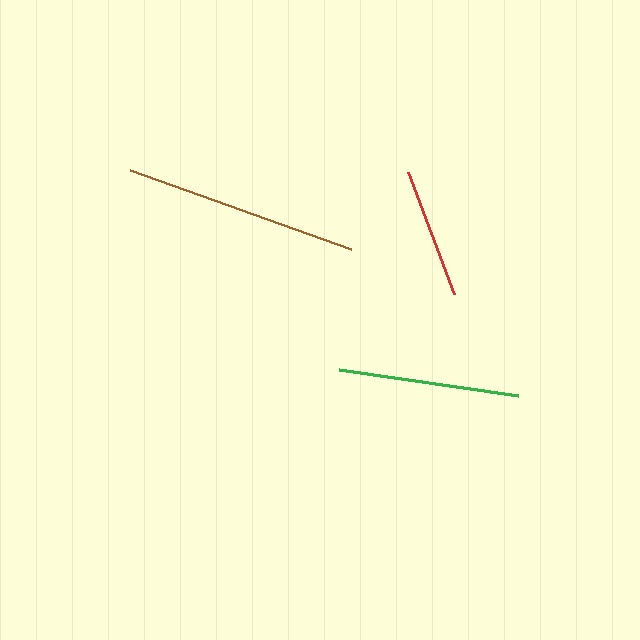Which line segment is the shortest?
The red line is the shortest at approximately 130 pixels.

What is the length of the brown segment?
The brown segment is approximately 235 pixels long.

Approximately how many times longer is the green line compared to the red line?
The green line is approximately 1.4 times the length of the red line.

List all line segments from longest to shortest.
From longest to shortest: brown, green, red.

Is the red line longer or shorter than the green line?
The green line is longer than the red line.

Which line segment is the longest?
The brown line is the longest at approximately 235 pixels.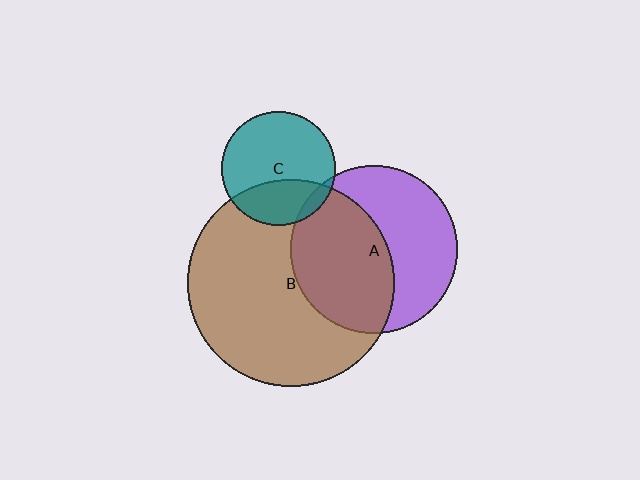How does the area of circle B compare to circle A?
Approximately 1.5 times.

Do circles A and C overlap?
Yes.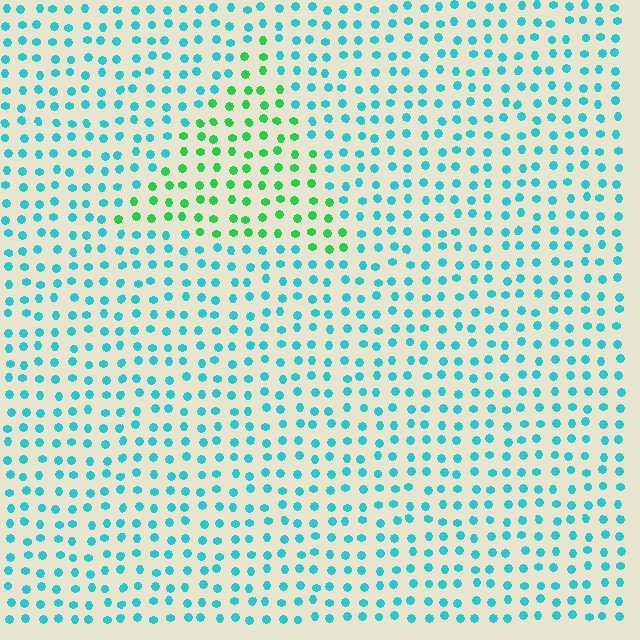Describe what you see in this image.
The image is filled with small cyan elements in a uniform arrangement. A triangle-shaped region is visible where the elements are tinted to a slightly different hue, forming a subtle color boundary.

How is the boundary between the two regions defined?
The boundary is defined purely by a slight shift in hue (about 49 degrees). Spacing, size, and orientation are identical on both sides.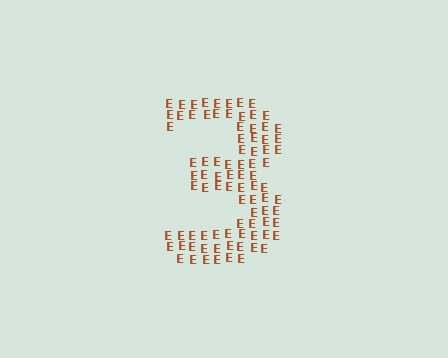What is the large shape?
The large shape is the digit 3.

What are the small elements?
The small elements are letter E's.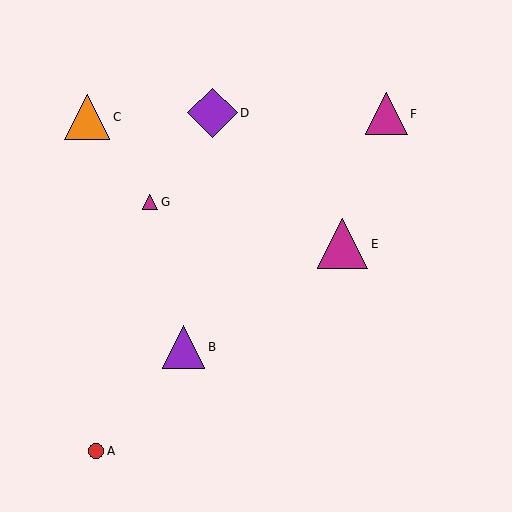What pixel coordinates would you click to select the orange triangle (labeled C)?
Click at (87, 117) to select the orange triangle C.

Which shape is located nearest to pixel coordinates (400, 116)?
The magenta triangle (labeled F) at (386, 114) is nearest to that location.